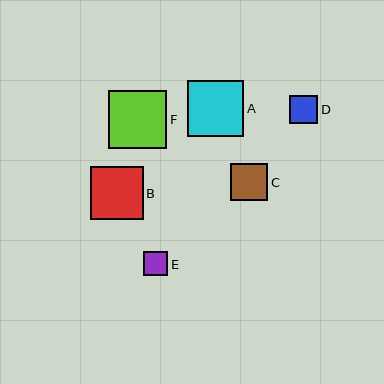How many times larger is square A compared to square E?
Square A is approximately 2.4 times the size of square E.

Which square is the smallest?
Square E is the smallest with a size of approximately 24 pixels.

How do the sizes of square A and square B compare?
Square A and square B are approximately the same size.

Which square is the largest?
Square F is the largest with a size of approximately 58 pixels.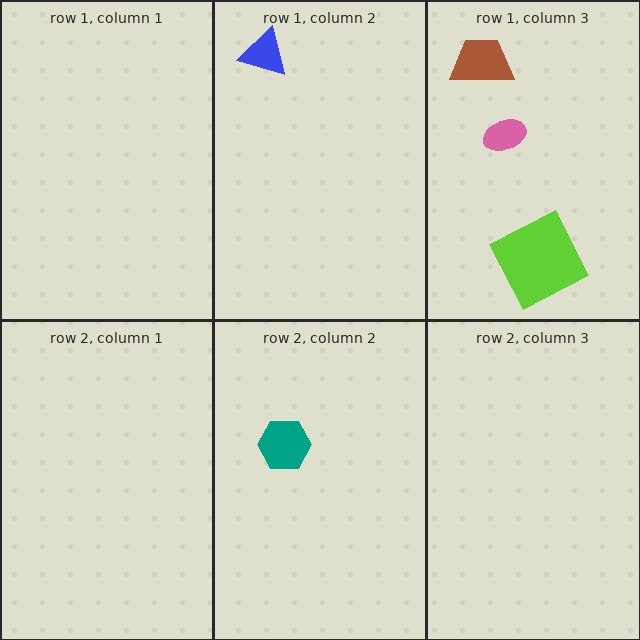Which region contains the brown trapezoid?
The row 1, column 3 region.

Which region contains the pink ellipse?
The row 1, column 3 region.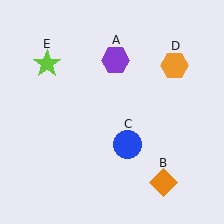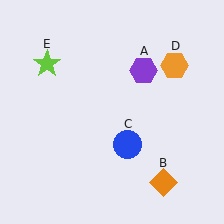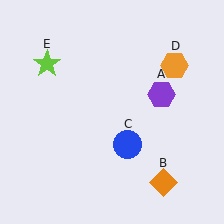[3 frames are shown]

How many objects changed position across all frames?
1 object changed position: purple hexagon (object A).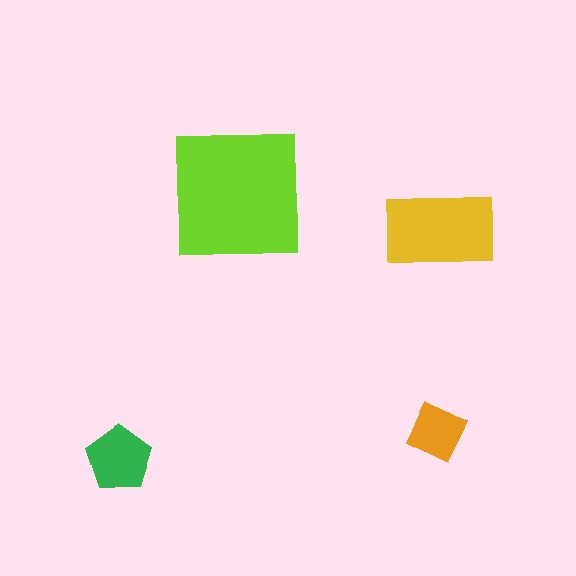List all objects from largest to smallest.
The lime square, the yellow rectangle, the green pentagon, the orange diamond.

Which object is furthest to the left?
The green pentagon is leftmost.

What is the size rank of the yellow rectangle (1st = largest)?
2nd.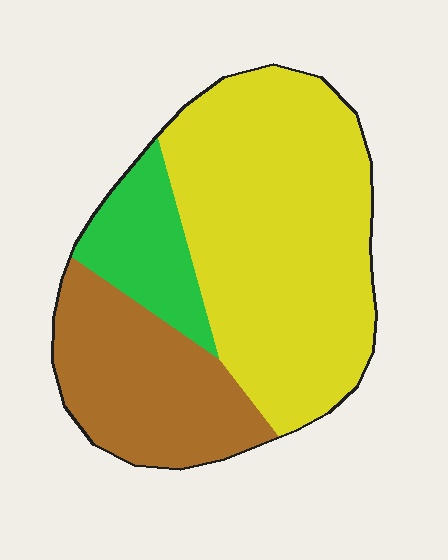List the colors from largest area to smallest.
From largest to smallest: yellow, brown, green.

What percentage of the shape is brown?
Brown covers around 30% of the shape.